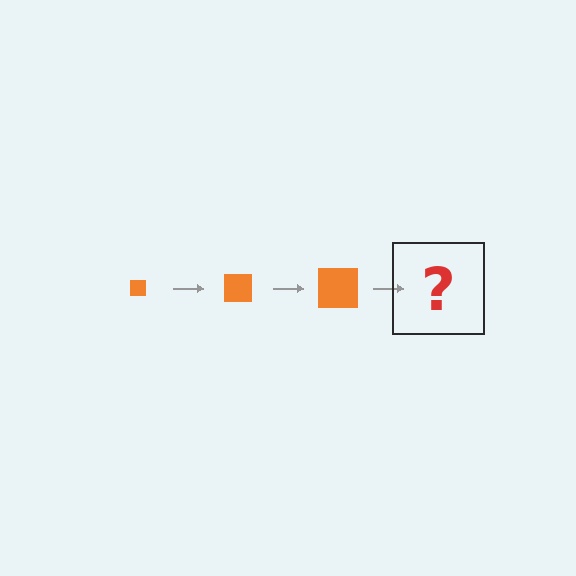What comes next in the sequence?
The next element should be an orange square, larger than the previous one.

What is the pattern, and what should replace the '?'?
The pattern is that the square gets progressively larger each step. The '?' should be an orange square, larger than the previous one.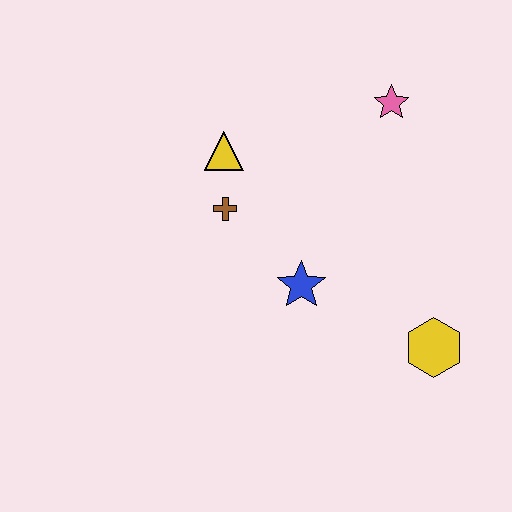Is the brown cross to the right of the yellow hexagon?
No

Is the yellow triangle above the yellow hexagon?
Yes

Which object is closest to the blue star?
The brown cross is closest to the blue star.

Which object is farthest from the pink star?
The yellow hexagon is farthest from the pink star.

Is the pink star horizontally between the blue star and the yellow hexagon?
Yes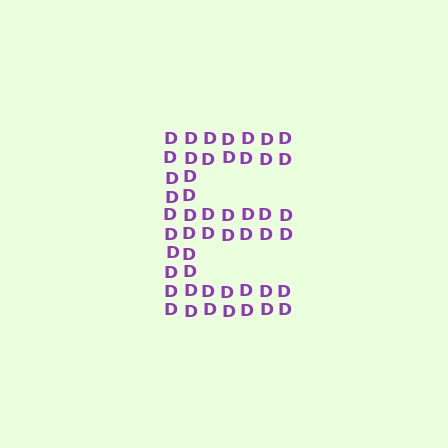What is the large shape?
The large shape is the letter E.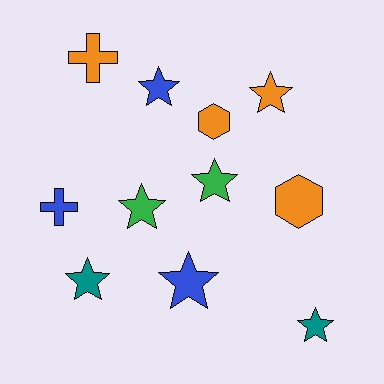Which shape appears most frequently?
Star, with 7 objects.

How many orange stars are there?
There is 1 orange star.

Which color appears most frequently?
Orange, with 4 objects.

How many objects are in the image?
There are 11 objects.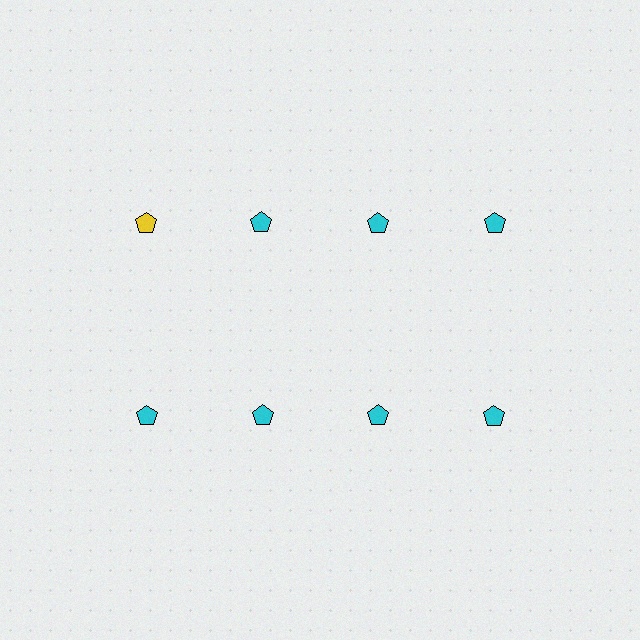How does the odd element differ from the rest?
It has a different color: yellow instead of cyan.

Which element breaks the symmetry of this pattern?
The yellow pentagon in the top row, leftmost column breaks the symmetry. All other shapes are cyan pentagons.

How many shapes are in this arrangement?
There are 8 shapes arranged in a grid pattern.